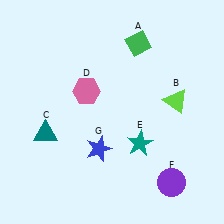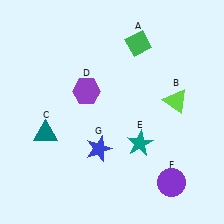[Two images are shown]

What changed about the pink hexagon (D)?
In Image 1, D is pink. In Image 2, it changed to purple.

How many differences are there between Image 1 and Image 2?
There is 1 difference between the two images.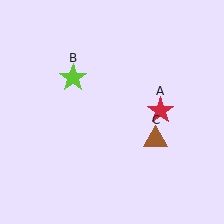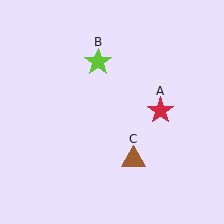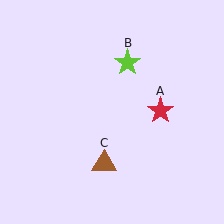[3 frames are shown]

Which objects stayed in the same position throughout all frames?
Red star (object A) remained stationary.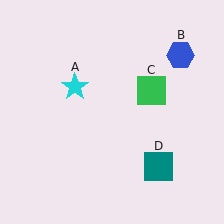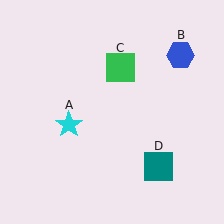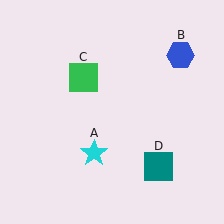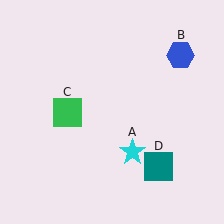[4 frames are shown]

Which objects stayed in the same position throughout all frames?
Blue hexagon (object B) and teal square (object D) remained stationary.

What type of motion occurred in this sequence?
The cyan star (object A), green square (object C) rotated counterclockwise around the center of the scene.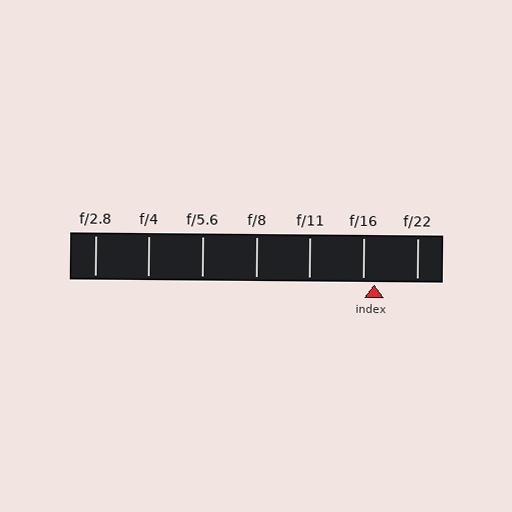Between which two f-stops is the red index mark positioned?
The index mark is between f/16 and f/22.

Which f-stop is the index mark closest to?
The index mark is closest to f/16.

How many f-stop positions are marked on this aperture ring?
There are 7 f-stop positions marked.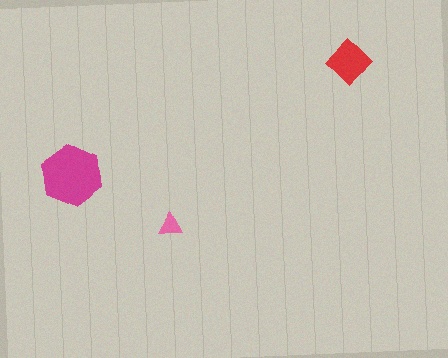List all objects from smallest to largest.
The pink triangle, the red diamond, the magenta hexagon.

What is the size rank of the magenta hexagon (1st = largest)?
1st.